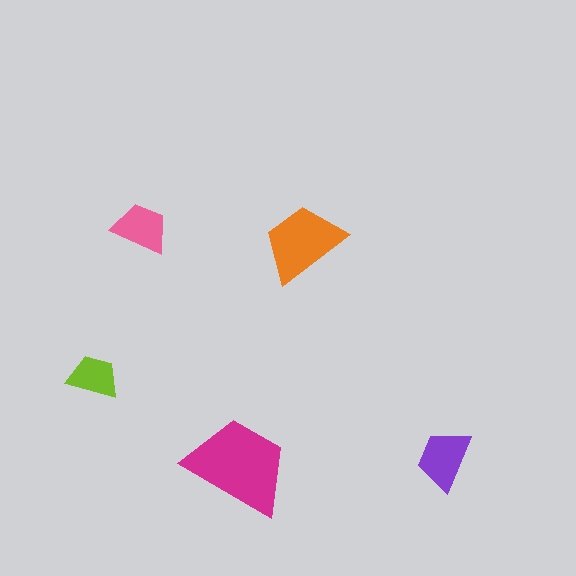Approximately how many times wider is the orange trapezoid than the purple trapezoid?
About 1.5 times wider.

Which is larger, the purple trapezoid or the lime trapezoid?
The purple one.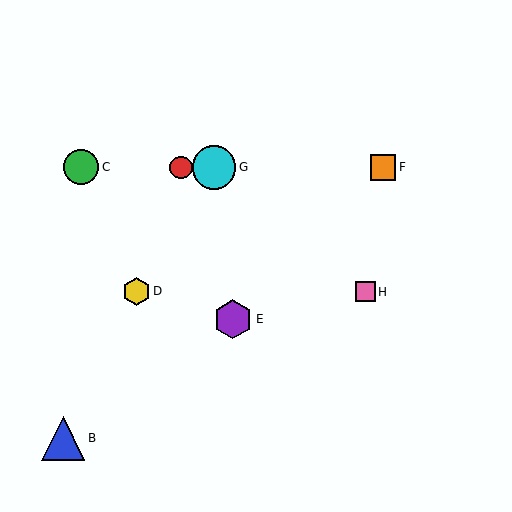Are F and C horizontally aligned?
Yes, both are at y≈167.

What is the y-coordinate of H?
Object H is at y≈292.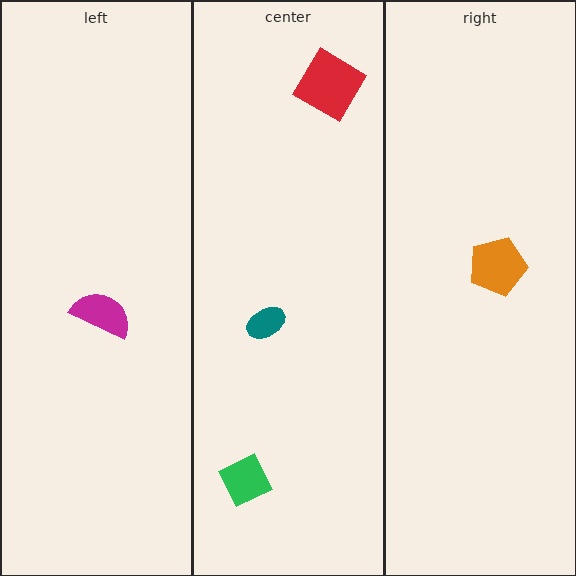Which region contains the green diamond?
The center region.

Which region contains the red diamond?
The center region.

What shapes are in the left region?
The magenta semicircle.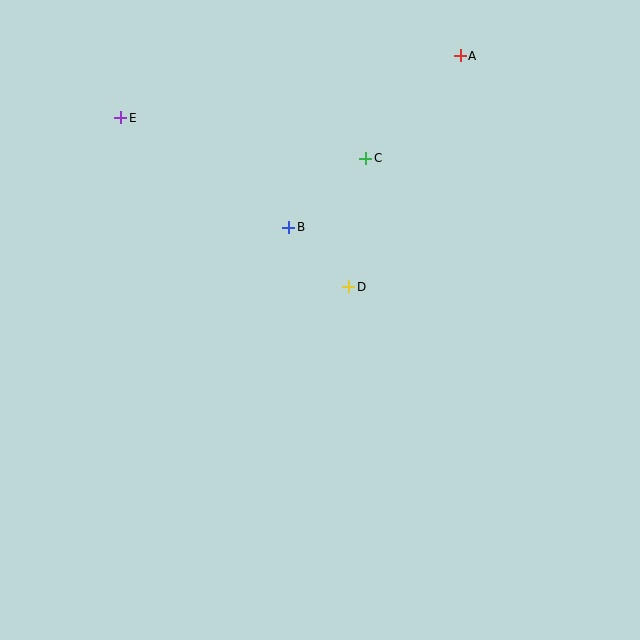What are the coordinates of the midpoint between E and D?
The midpoint between E and D is at (235, 202).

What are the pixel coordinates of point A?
Point A is at (460, 56).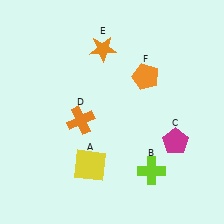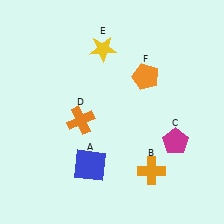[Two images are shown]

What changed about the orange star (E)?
In Image 1, E is orange. In Image 2, it changed to yellow.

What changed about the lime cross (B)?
In Image 1, B is lime. In Image 2, it changed to orange.